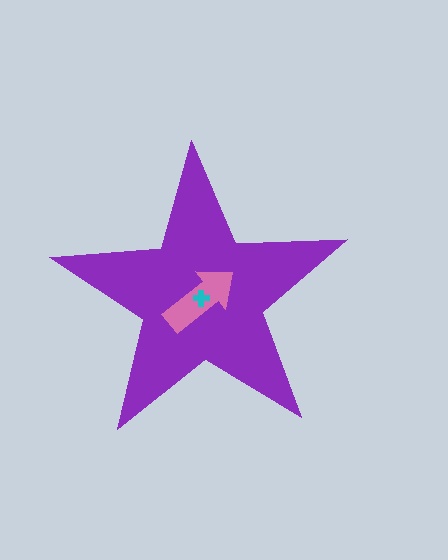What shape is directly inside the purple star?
The pink arrow.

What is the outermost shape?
The purple star.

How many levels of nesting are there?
3.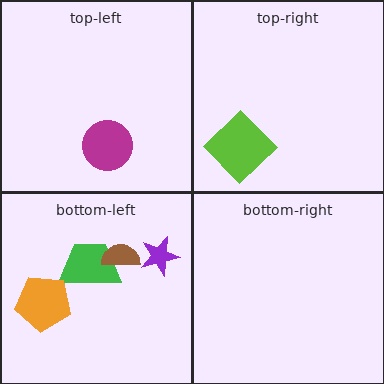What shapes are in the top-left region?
The magenta circle.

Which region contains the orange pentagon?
The bottom-left region.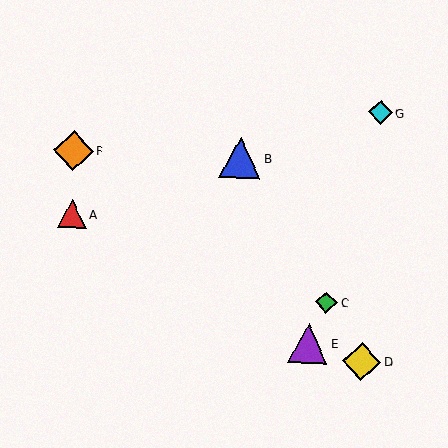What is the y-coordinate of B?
Object B is at y≈158.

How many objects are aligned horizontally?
2 objects (B, F) are aligned horizontally.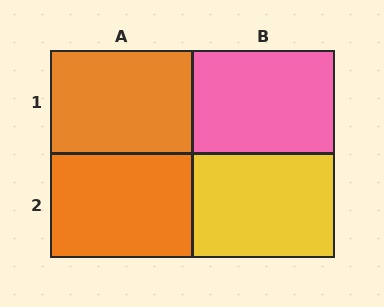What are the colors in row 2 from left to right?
Orange, yellow.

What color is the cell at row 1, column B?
Pink.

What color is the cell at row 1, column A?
Orange.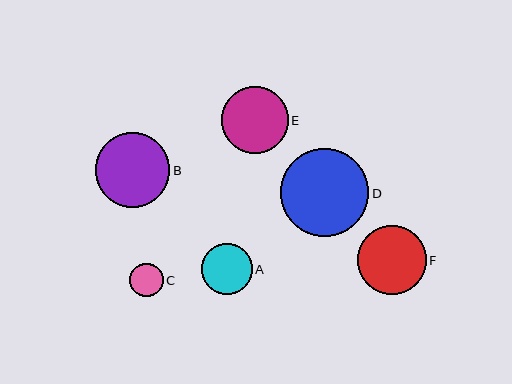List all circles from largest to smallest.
From largest to smallest: D, B, F, E, A, C.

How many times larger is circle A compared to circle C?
Circle A is approximately 1.5 times the size of circle C.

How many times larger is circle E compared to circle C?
Circle E is approximately 2.0 times the size of circle C.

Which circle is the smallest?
Circle C is the smallest with a size of approximately 33 pixels.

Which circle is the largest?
Circle D is the largest with a size of approximately 88 pixels.